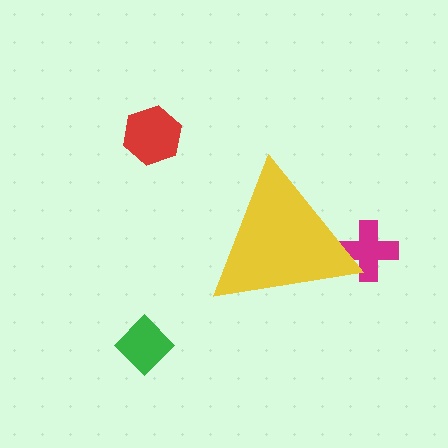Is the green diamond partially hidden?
No, the green diamond is fully visible.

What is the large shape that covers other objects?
A yellow triangle.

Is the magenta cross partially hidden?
Yes, the magenta cross is partially hidden behind the yellow triangle.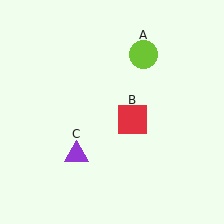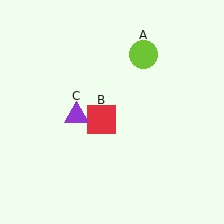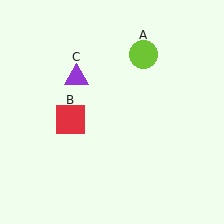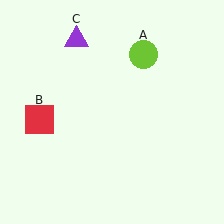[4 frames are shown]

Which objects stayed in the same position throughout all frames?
Lime circle (object A) remained stationary.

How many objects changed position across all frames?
2 objects changed position: red square (object B), purple triangle (object C).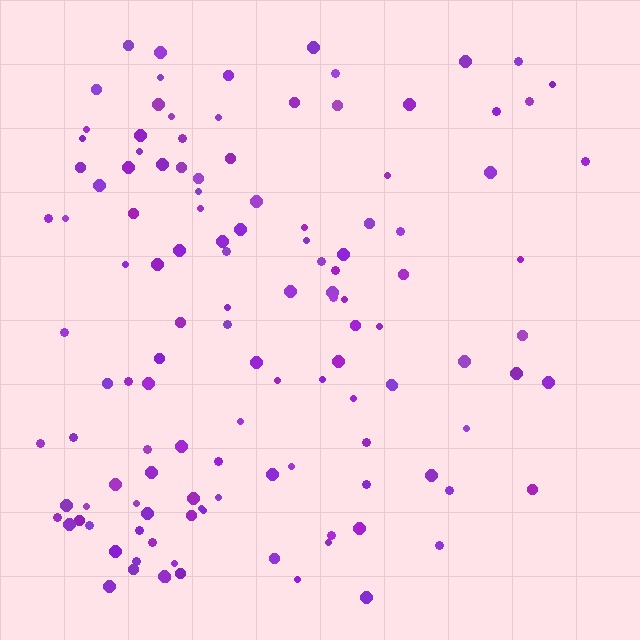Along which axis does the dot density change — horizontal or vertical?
Horizontal.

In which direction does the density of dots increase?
From right to left, with the left side densest.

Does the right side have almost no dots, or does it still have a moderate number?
Still a moderate number, just noticeably fewer than the left.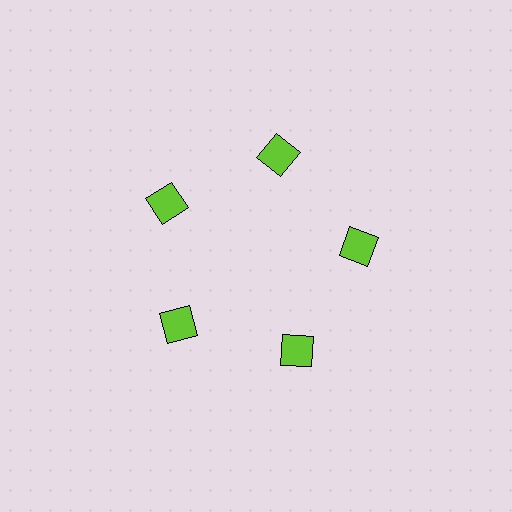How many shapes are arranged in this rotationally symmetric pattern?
There are 5 shapes, arranged in 5 groups of 1.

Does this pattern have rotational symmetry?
Yes, this pattern has 5-fold rotational symmetry. It looks the same after rotating 72 degrees around the center.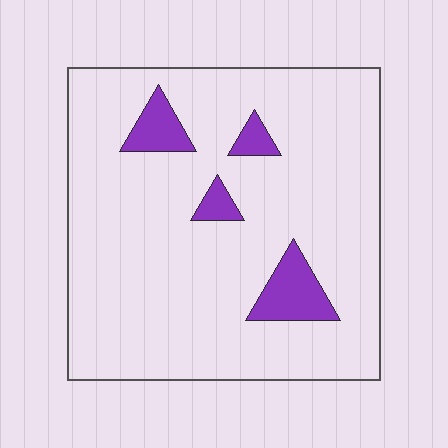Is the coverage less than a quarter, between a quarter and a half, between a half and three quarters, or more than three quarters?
Less than a quarter.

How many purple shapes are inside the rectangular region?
4.